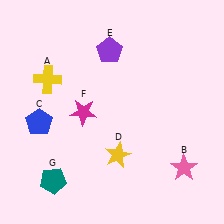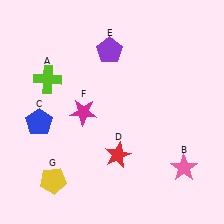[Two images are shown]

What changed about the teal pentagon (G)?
In Image 1, G is teal. In Image 2, it changed to yellow.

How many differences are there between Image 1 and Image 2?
There are 3 differences between the two images.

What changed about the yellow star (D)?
In Image 1, D is yellow. In Image 2, it changed to red.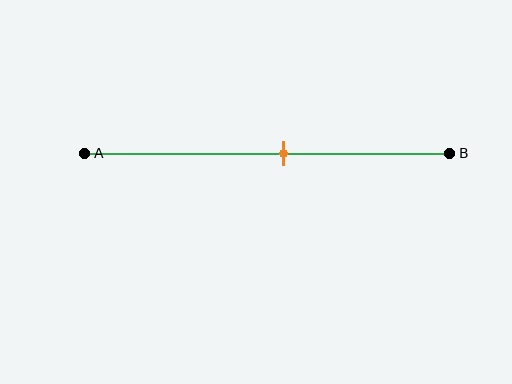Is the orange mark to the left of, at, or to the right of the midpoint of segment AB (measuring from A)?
The orange mark is to the right of the midpoint of segment AB.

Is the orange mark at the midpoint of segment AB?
No, the mark is at about 55% from A, not at the 50% midpoint.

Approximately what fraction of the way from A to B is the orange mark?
The orange mark is approximately 55% of the way from A to B.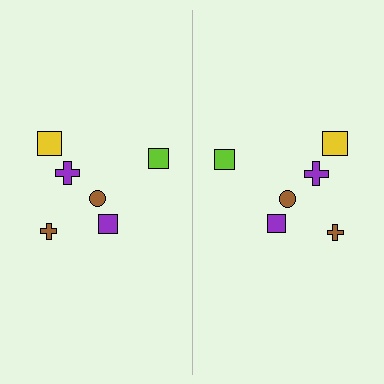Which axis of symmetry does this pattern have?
The pattern has a vertical axis of symmetry running through the center of the image.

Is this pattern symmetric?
Yes, this pattern has bilateral (reflection) symmetry.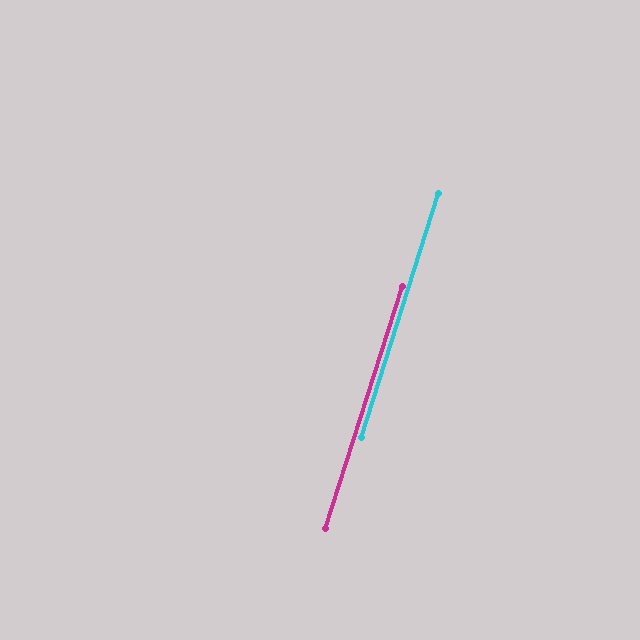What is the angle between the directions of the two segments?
Approximately 0 degrees.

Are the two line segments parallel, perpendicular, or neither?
Parallel — their directions differ by only 0.3°.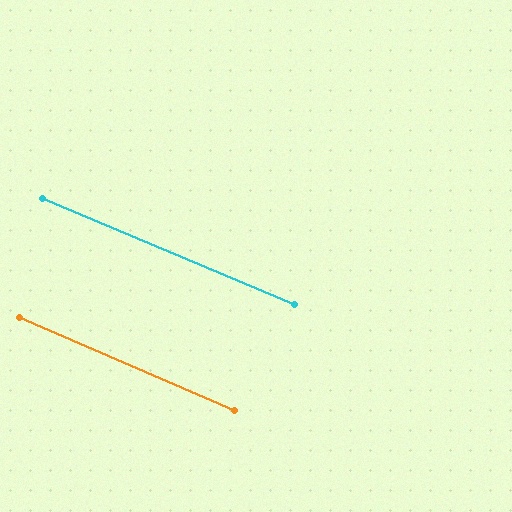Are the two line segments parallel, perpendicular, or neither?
Parallel — their directions differ by only 0.6°.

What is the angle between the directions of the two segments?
Approximately 1 degree.